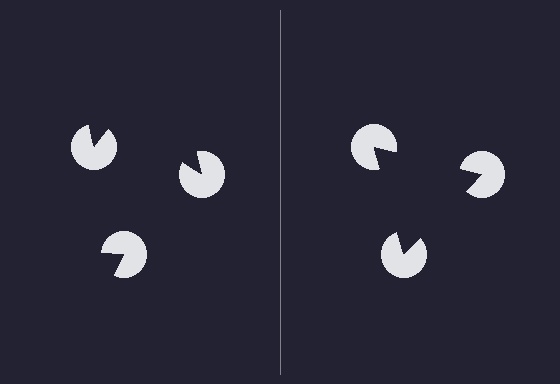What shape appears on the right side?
An illusory triangle.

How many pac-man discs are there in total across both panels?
6 — 3 on each side.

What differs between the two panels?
The pac-man discs are positioned identically on both sides; only the wedge orientations differ. On the right they align to a triangle; on the left they are misaligned.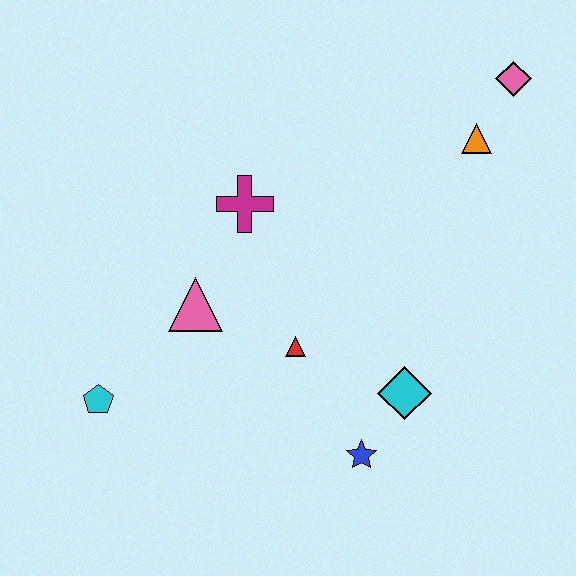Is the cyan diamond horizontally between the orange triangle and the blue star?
Yes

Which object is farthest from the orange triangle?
The cyan pentagon is farthest from the orange triangle.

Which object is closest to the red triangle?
The pink triangle is closest to the red triangle.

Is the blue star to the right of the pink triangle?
Yes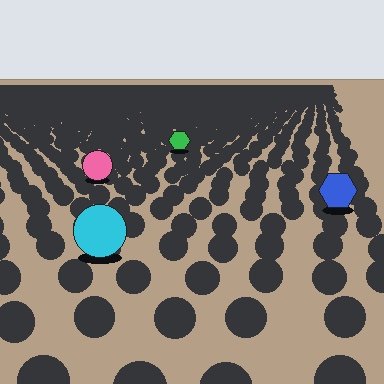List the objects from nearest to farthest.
From nearest to farthest: the cyan circle, the blue hexagon, the pink circle, the green hexagon.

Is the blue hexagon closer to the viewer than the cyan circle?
No. The cyan circle is closer — you can tell from the texture gradient: the ground texture is coarser near it.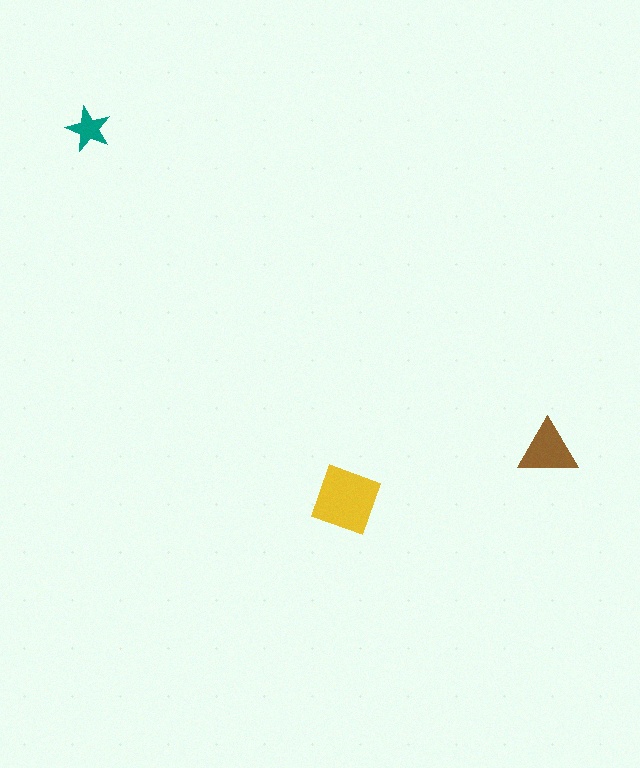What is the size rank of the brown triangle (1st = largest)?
2nd.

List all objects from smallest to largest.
The teal star, the brown triangle, the yellow diamond.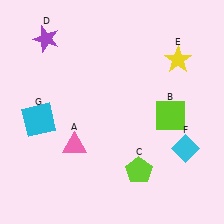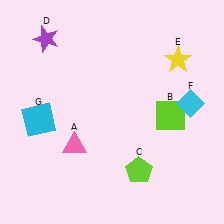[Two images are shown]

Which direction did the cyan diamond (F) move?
The cyan diamond (F) moved up.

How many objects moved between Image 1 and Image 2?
1 object moved between the two images.